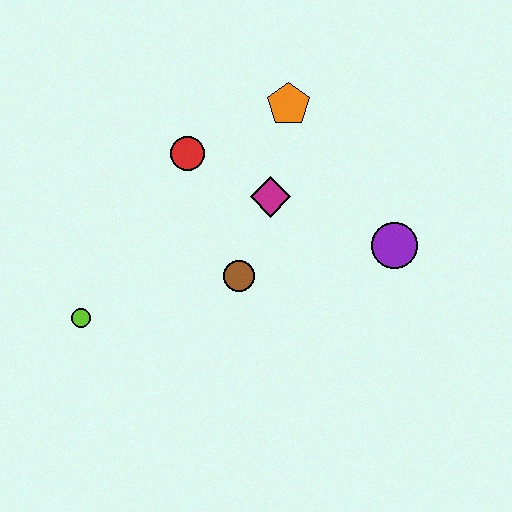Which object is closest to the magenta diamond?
The brown circle is closest to the magenta diamond.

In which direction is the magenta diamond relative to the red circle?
The magenta diamond is to the right of the red circle.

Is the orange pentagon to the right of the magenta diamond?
Yes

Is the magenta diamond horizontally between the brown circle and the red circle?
No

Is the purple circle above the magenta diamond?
No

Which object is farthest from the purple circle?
The lime circle is farthest from the purple circle.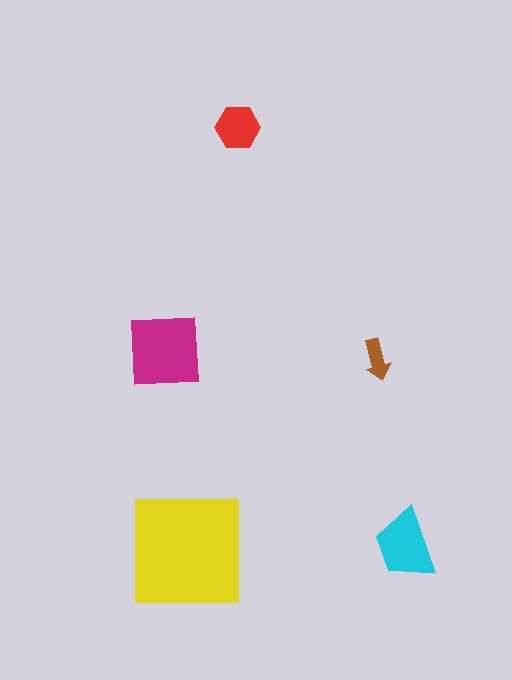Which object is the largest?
The yellow square.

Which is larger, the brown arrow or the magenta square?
The magenta square.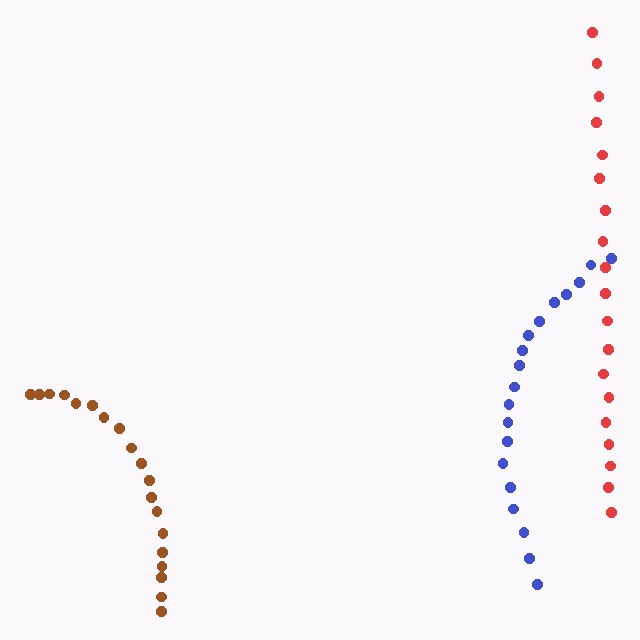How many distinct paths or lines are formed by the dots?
There are 3 distinct paths.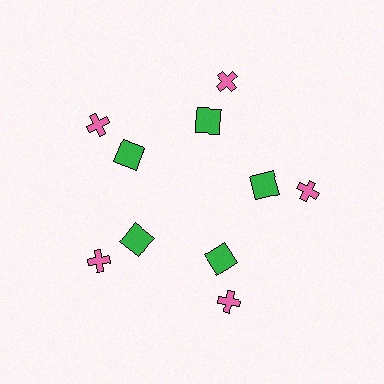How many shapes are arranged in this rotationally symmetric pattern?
There are 10 shapes, arranged in 5 groups of 2.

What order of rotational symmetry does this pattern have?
This pattern has 5-fold rotational symmetry.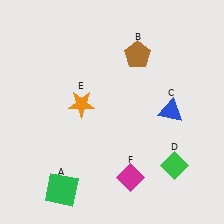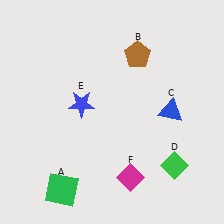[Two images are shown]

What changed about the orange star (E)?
In Image 1, E is orange. In Image 2, it changed to blue.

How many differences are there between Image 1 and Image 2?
There is 1 difference between the two images.